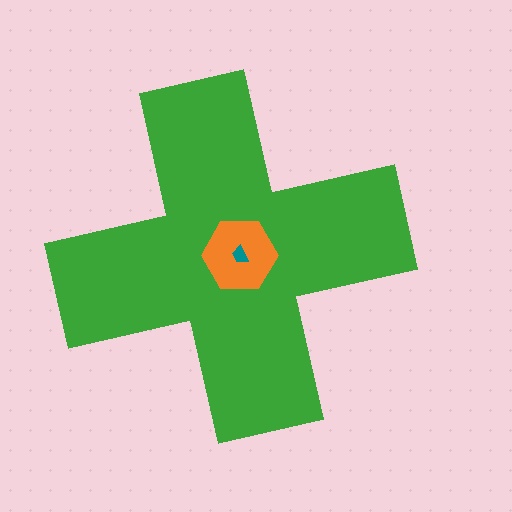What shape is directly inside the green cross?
The orange hexagon.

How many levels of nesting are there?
3.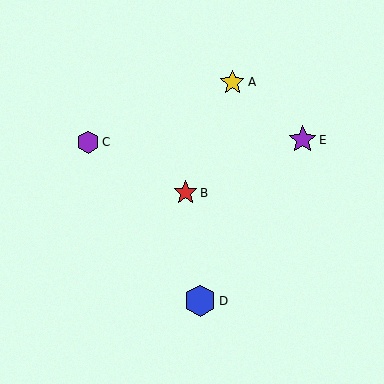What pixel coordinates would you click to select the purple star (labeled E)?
Click at (303, 140) to select the purple star E.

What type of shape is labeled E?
Shape E is a purple star.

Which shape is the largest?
The blue hexagon (labeled D) is the largest.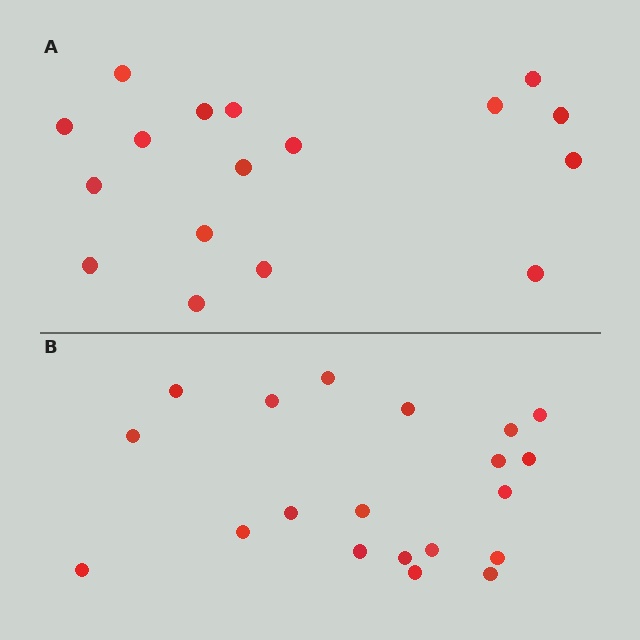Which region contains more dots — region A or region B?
Region B (the bottom region) has more dots.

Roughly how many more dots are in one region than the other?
Region B has just a few more — roughly 2 or 3 more dots than region A.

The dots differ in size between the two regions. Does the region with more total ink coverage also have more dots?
No. Region A has more total ink coverage because its dots are larger, but region B actually contains more individual dots. Total area can be misleading — the number of items is what matters here.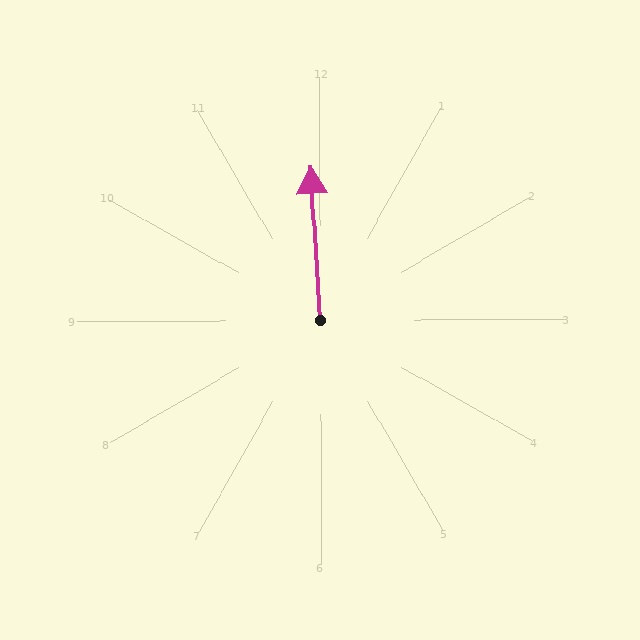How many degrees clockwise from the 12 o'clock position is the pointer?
Approximately 357 degrees.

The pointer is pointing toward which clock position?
Roughly 12 o'clock.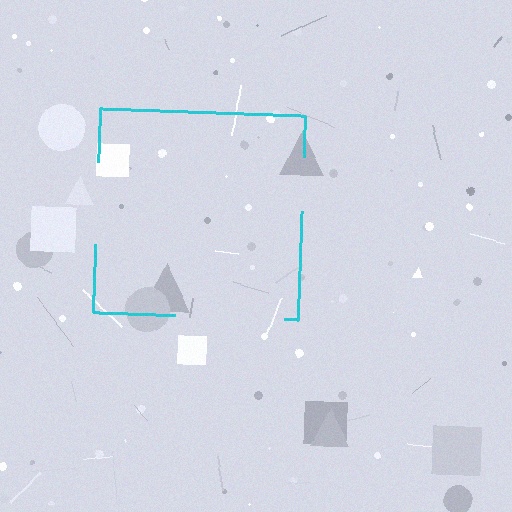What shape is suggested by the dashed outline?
The dashed outline suggests a square.